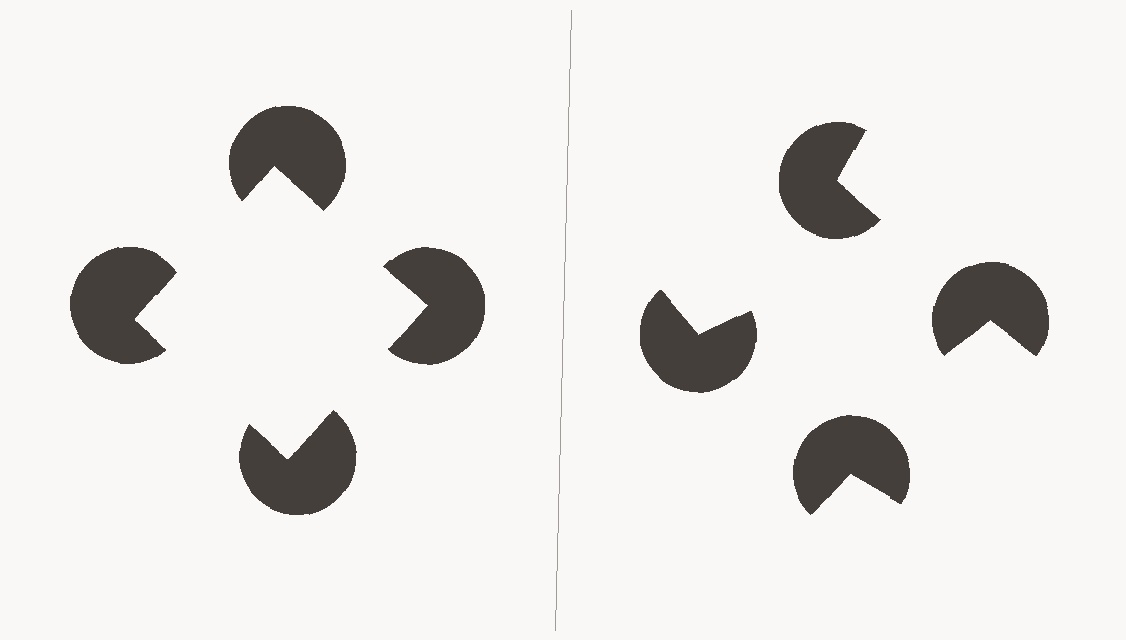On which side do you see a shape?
An illusory square appears on the left side. On the right side the wedge cuts are rotated, so no coherent shape forms.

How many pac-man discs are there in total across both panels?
8 — 4 on each side.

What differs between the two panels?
The pac-man discs are positioned identically on both sides; only the wedge orientations differ. On the left they align to a square; on the right they are misaligned.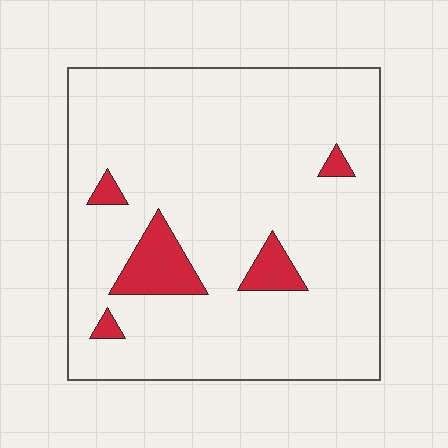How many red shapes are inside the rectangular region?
5.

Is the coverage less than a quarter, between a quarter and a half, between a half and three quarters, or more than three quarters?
Less than a quarter.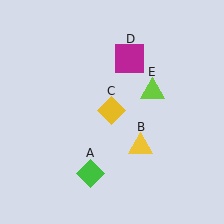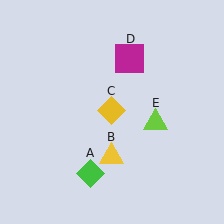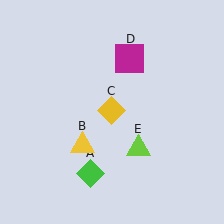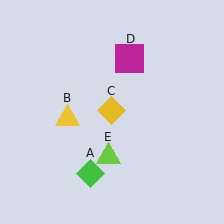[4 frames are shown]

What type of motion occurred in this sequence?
The yellow triangle (object B), lime triangle (object E) rotated clockwise around the center of the scene.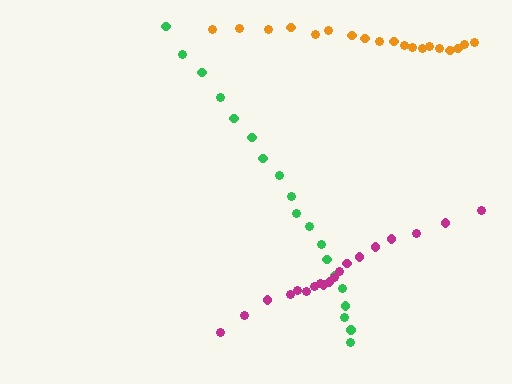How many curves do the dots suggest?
There are 3 distinct paths.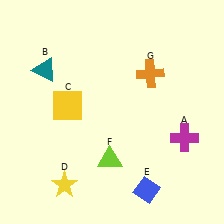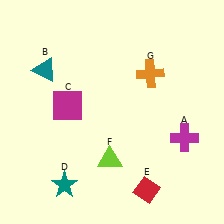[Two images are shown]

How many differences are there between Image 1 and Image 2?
There are 3 differences between the two images.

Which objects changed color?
C changed from yellow to magenta. D changed from yellow to teal. E changed from blue to red.